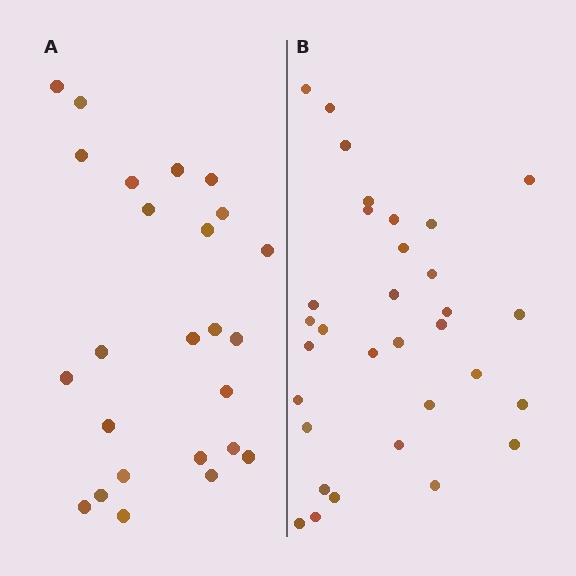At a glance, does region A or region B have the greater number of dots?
Region B (the right region) has more dots.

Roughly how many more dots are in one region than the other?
Region B has roughly 8 or so more dots than region A.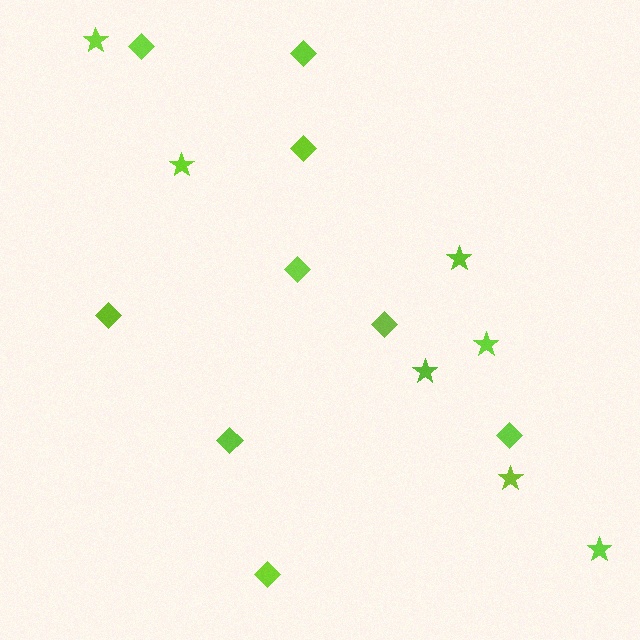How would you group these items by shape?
There are 2 groups: one group of diamonds (9) and one group of stars (7).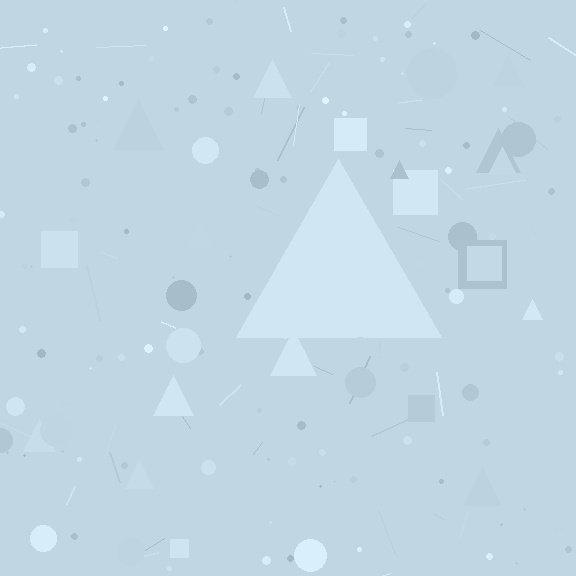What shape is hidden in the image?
A triangle is hidden in the image.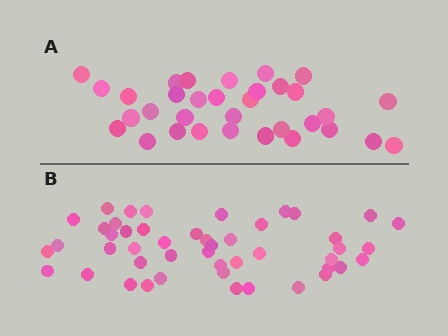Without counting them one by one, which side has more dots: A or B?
Region B (the bottom region) has more dots.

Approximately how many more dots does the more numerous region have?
Region B has approximately 15 more dots than region A.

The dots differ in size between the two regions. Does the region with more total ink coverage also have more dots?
No. Region A has more total ink coverage because its dots are larger, but region B actually contains more individual dots. Total area can be misleading — the number of items is what matters here.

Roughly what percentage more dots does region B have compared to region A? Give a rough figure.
About 40% more.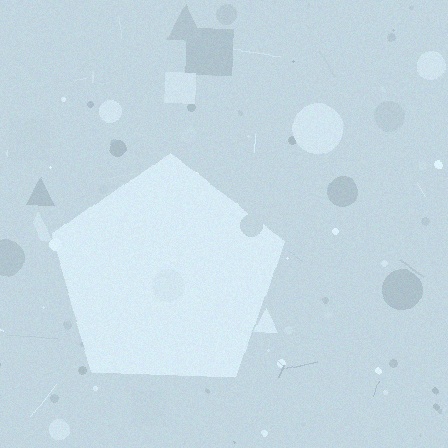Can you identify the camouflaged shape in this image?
The camouflaged shape is a pentagon.